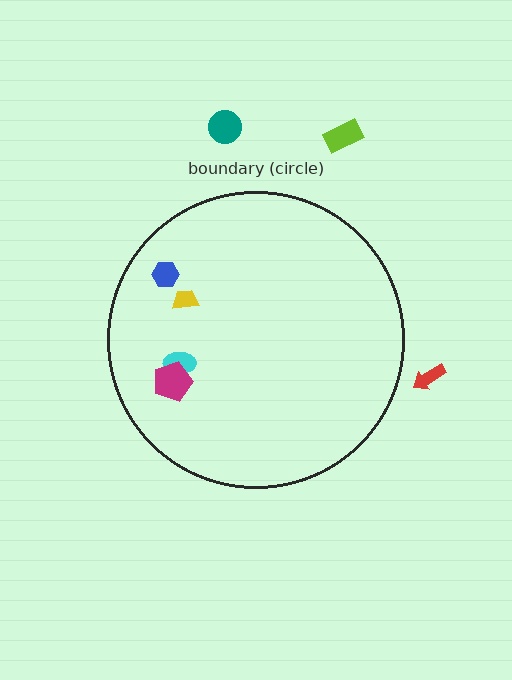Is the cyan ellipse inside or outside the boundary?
Inside.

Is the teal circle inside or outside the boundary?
Outside.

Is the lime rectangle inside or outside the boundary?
Outside.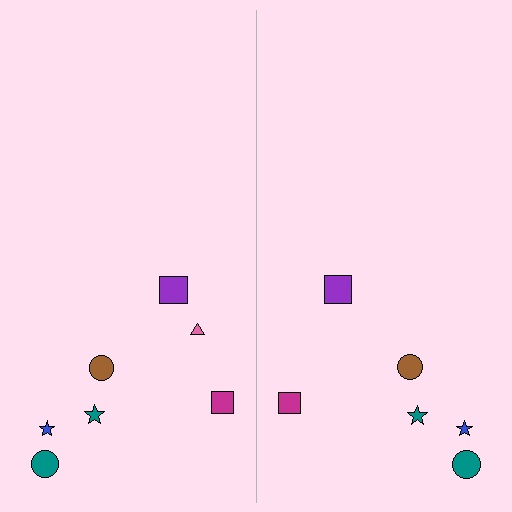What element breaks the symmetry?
A pink triangle is missing from the right side.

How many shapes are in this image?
There are 13 shapes in this image.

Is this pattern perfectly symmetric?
No, the pattern is not perfectly symmetric. A pink triangle is missing from the right side.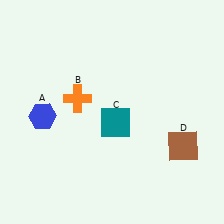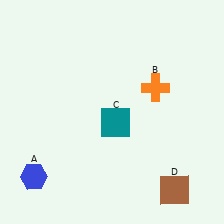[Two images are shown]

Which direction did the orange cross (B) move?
The orange cross (B) moved right.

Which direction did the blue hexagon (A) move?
The blue hexagon (A) moved down.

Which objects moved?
The objects that moved are: the blue hexagon (A), the orange cross (B), the brown square (D).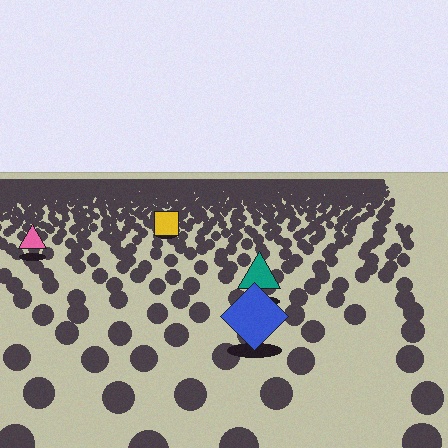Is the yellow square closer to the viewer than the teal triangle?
No. The teal triangle is closer — you can tell from the texture gradient: the ground texture is coarser near it.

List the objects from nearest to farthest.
From nearest to farthest: the blue diamond, the teal triangle, the pink triangle, the yellow square.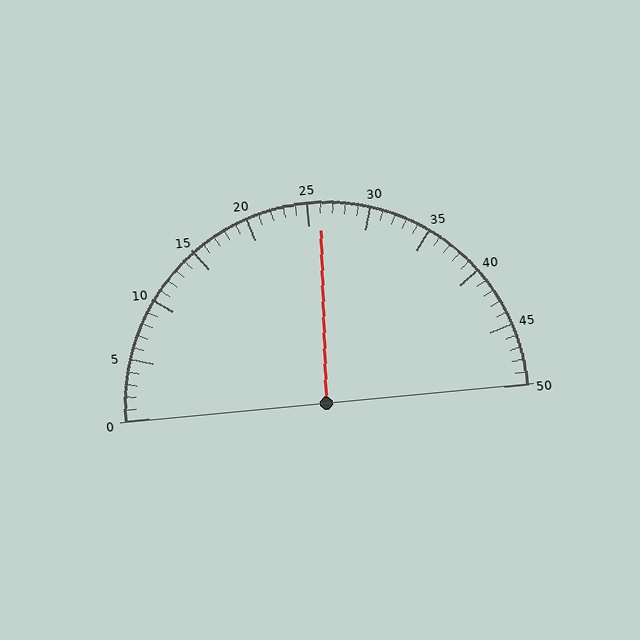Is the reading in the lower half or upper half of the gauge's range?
The reading is in the upper half of the range (0 to 50).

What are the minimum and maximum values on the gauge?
The gauge ranges from 0 to 50.